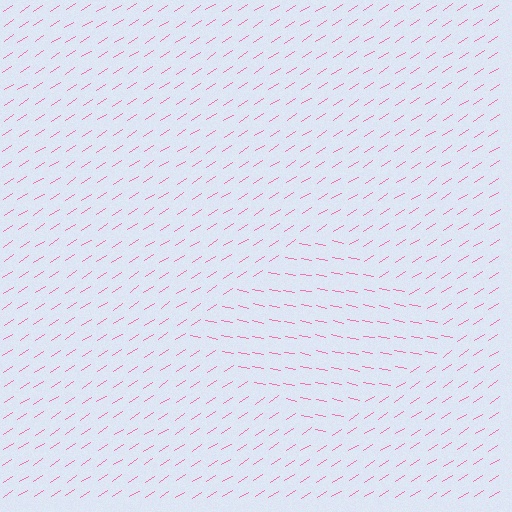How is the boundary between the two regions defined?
The boundary is defined purely by a change in line orientation (approximately 45 degrees difference). All lines are the same color and thickness.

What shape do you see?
I see a diamond.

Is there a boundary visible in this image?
Yes, there is a texture boundary formed by a change in line orientation.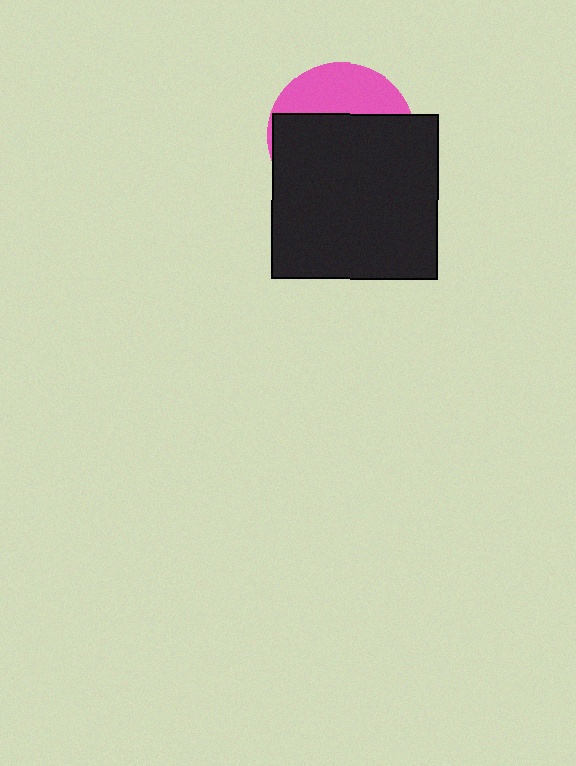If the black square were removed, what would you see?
You would see the complete pink circle.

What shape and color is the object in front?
The object in front is a black square.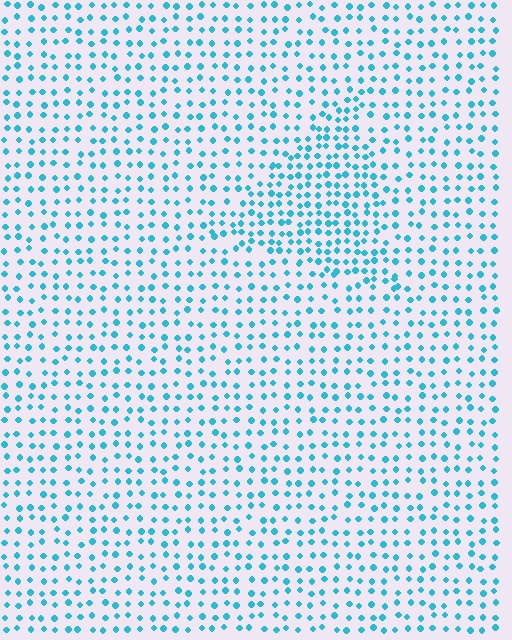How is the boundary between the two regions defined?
The boundary is defined by a change in element density (approximately 1.7x ratio). All elements are the same color, size, and shape.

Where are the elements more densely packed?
The elements are more densely packed inside the triangle boundary.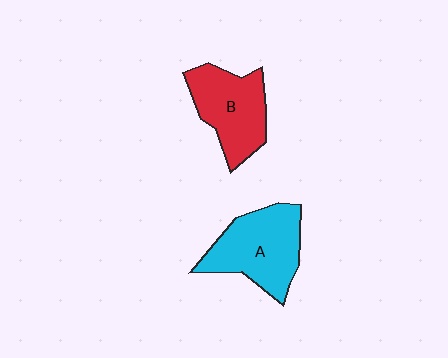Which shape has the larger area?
Shape A (cyan).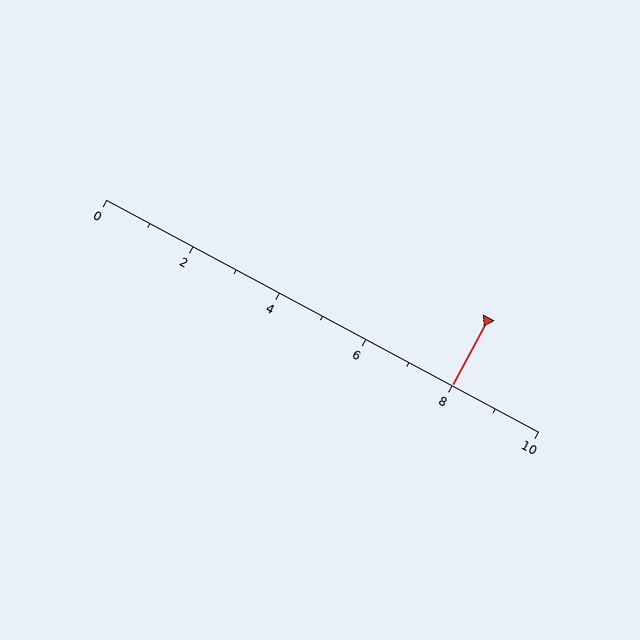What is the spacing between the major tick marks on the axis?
The major ticks are spaced 2 apart.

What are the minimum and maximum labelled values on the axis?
The axis runs from 0 to 10.